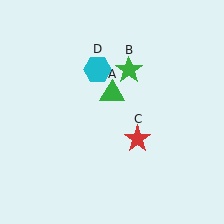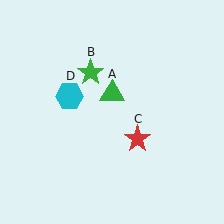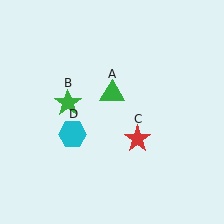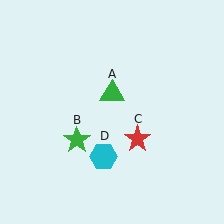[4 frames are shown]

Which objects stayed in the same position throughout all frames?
Green triangle (object A) and red star (object C) remained stationary.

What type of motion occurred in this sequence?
The green star (object B), cyan hexagon (object D) rotated counterclockwise around the center of the scene.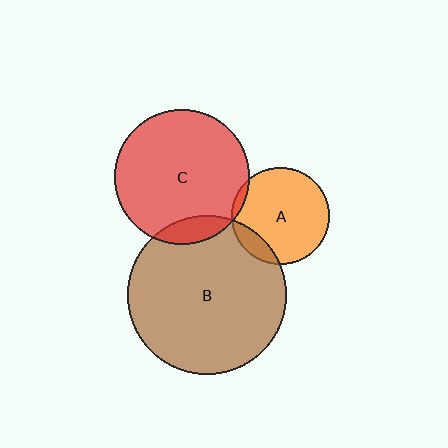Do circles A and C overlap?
Yes.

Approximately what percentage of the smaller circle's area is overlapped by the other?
Approximately 5%.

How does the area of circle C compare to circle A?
Approximately 1.9 times.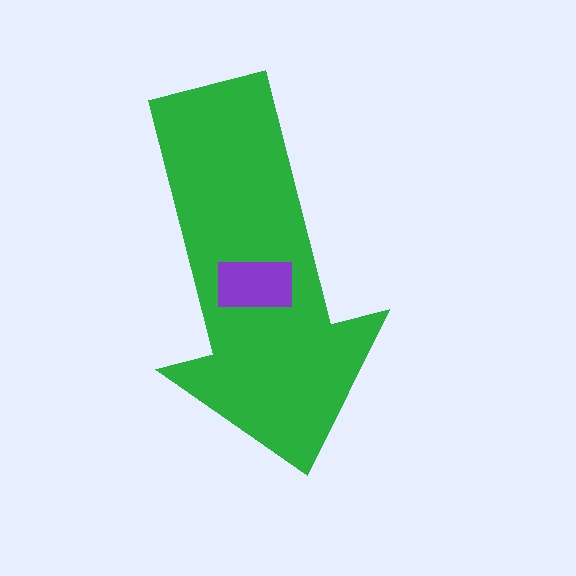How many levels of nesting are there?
2.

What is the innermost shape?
The purple rectangle.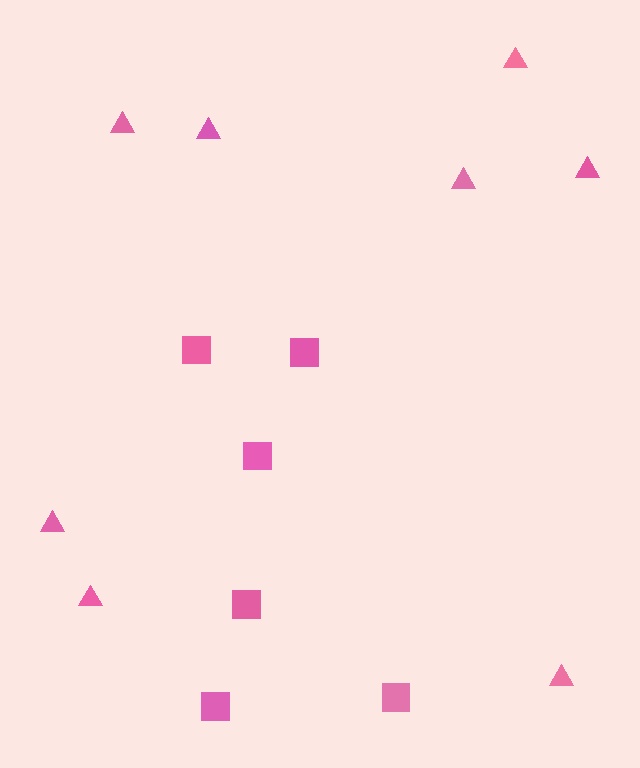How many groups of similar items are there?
There are 2 groups: one group of squares (6) and one group of triangles (8).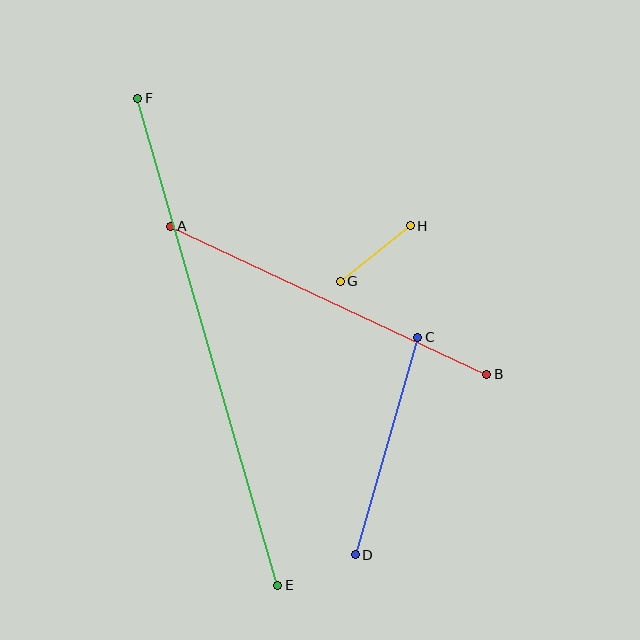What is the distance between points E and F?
The distance is approximately 507 pixels.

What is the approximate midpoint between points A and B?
The midpoint is at approximately (329, 300) pixels.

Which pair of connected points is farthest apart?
Points E and F are farthest apart.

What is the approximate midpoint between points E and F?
The midpoint is at approximately (208, 342) pixels.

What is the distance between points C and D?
The distance is approximately 226 pixels.